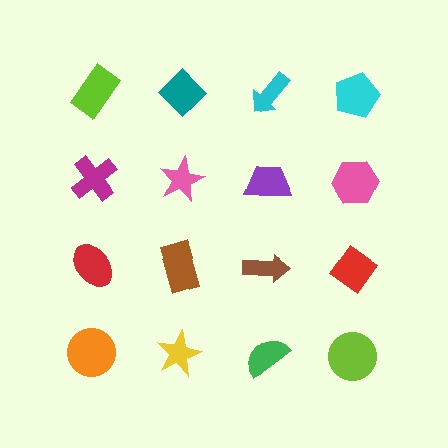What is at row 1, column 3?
A cyan arrow.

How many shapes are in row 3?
4 shapes.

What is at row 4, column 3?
A green semicircle.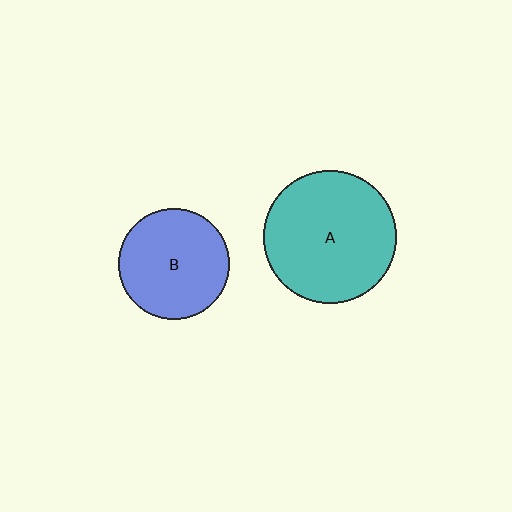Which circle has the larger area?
Circle A (teal).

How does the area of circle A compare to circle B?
Approximately 1.4 times.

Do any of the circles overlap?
No, none of the circles overlap.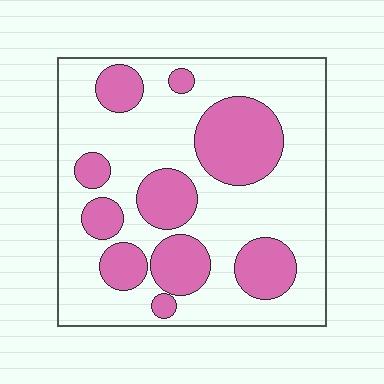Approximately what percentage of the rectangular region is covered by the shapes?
Approximately 30%.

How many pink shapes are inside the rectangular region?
10.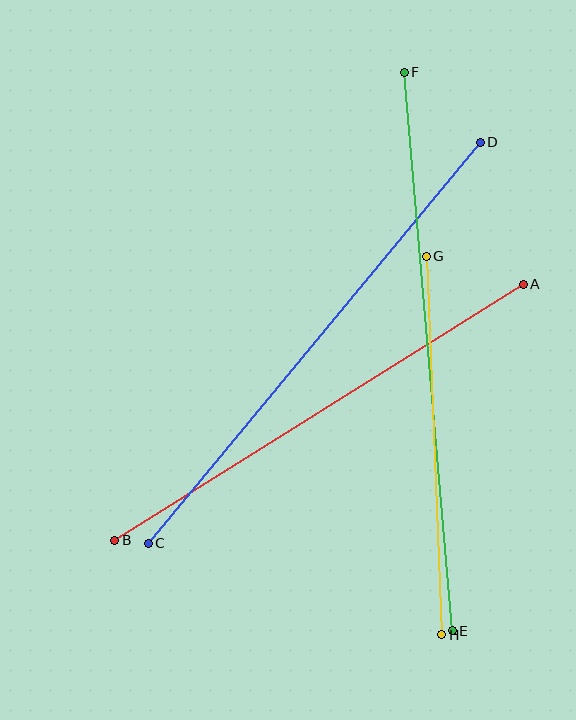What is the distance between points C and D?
The distance is approximately 521 pixels.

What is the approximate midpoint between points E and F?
The midpoint is at approximately (428, 352) pixels.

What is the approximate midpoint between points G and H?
The midpoint is at approximately (434, 445) pixels.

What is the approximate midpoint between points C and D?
The midpoint is at approximately (314, 343) pixels.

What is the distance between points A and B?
The distance is approximately 482 pixels.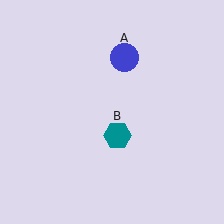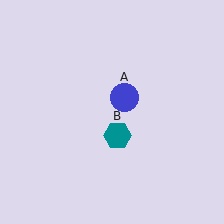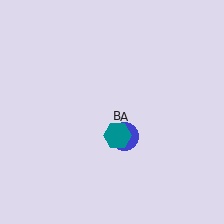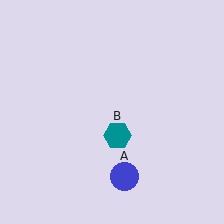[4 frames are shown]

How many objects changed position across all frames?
1 object changed position: blue circle (object A).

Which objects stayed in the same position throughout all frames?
Teal hexagon (object B) remained stationary.